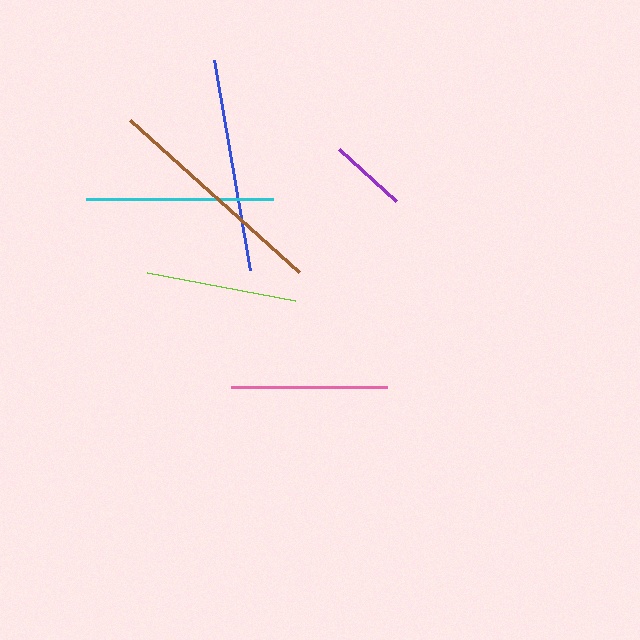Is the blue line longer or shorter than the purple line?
The blue line is longer than the purple line.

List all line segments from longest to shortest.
From longest to shortest: brown, blue, cyan, pink, lime, purple.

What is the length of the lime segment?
The lime segment is approximately 151 pixels long.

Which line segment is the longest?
The brown line is the longest at approximately 227 pixels.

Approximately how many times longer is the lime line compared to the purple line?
The lime line is approximately 2.0 times the length of the purple line.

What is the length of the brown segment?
The brown segment is approximately 227 pixels long.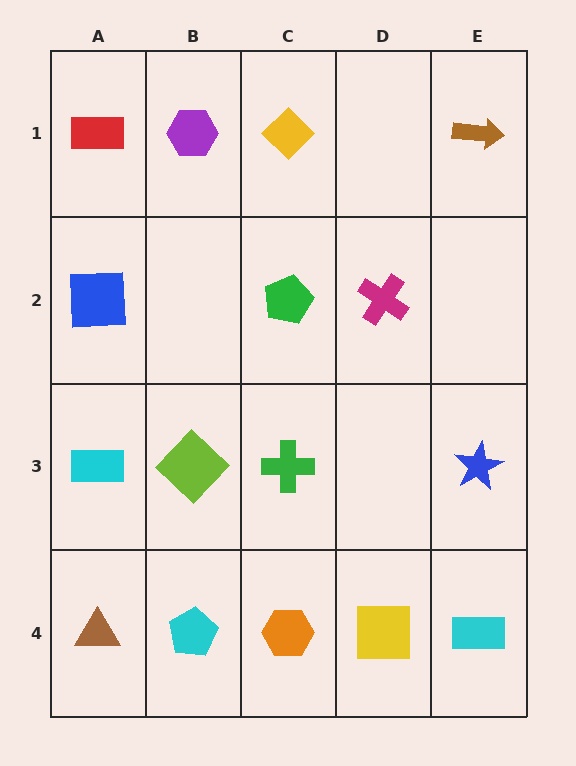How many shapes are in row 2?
3 shapes.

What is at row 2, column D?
A magenta cross.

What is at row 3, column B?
A lime diamond.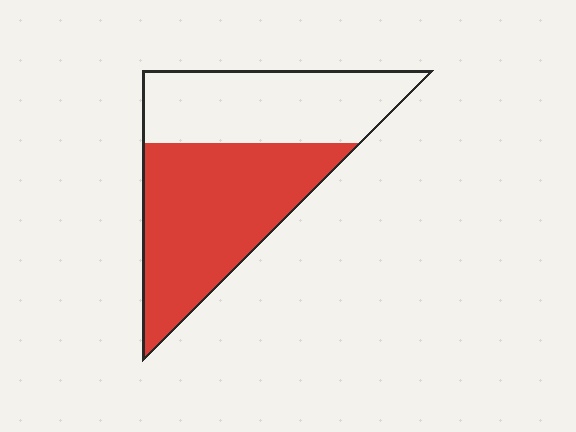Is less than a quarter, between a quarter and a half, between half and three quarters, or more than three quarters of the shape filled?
Between half and three quarters.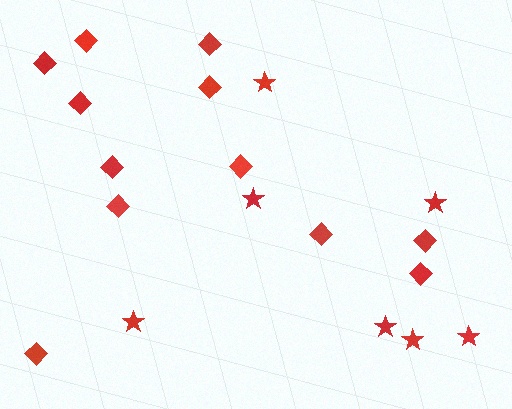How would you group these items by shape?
There are 2 groups: one group of stars (7) and one group of diamonds (12).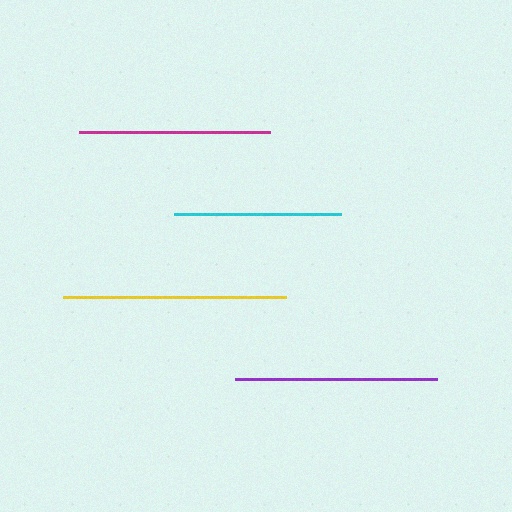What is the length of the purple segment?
The purple segment is approximately 203 pixels long.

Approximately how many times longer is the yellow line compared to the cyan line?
The yellow line is approximately 1.3 times the length of the cyan line.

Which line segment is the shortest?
The cyan line is the shortest at approximately 167 pixels.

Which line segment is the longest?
The yellow line is the longest at approximately 223 pixels.